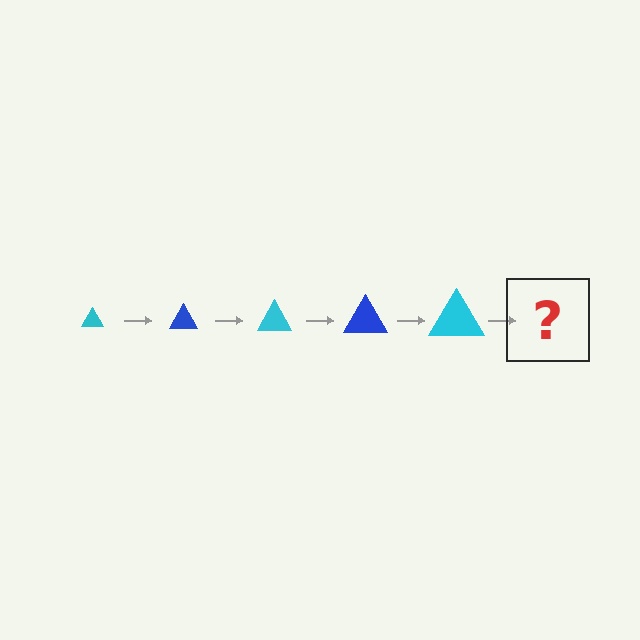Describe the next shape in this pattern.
It should be a blue triangle, larger than the previous one.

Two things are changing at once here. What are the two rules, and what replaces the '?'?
The two rules are that the triangle grows larger each step and the color cycles through cyan and blue. The '?' should be a blue triangle, larger than the previous one.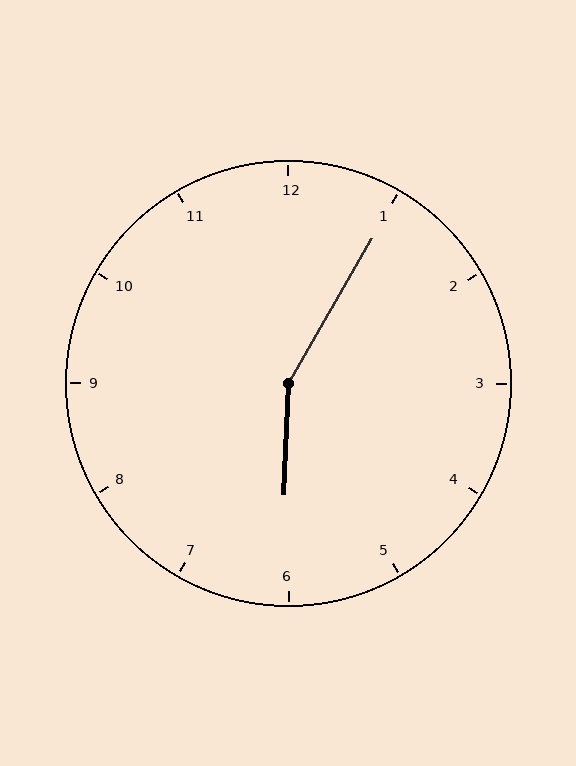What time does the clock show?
6:05.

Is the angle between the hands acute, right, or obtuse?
It is obtuse.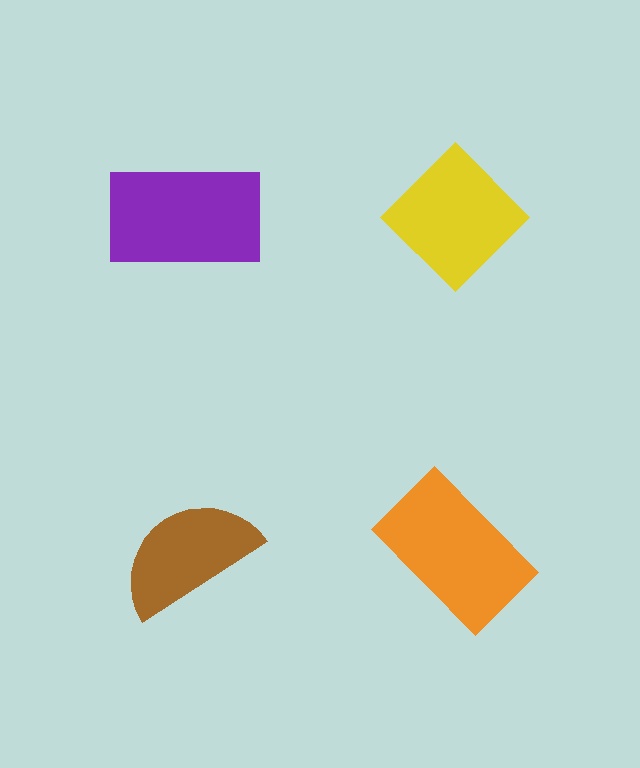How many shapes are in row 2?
2 shapes.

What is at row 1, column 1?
A purple rectangle.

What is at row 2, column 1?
A brown semicircle.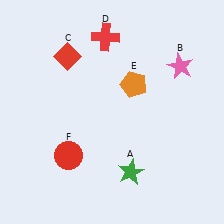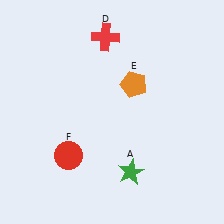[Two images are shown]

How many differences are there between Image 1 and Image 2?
There are 2 differences between the two images.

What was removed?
The red diamond (C), the pink star (B) were removed in Image 2.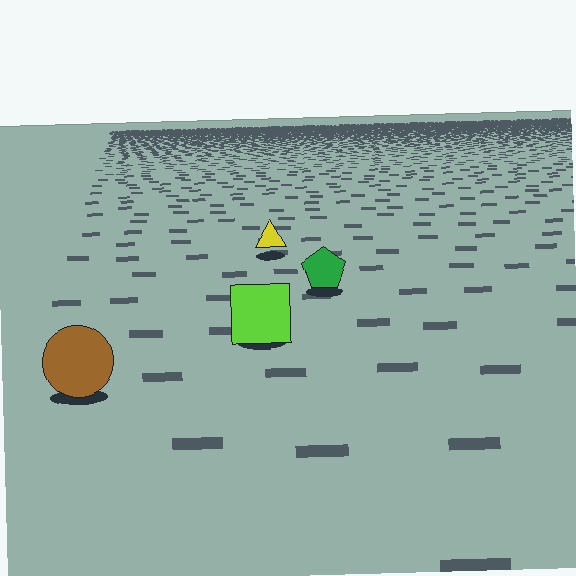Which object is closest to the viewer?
The brown circle is closest. The texture marks near it are larger and more spread out.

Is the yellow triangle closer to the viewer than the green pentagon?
No. The green pentagon is closer — you can tell from the texture gradient: the ground texture is coarser near it.